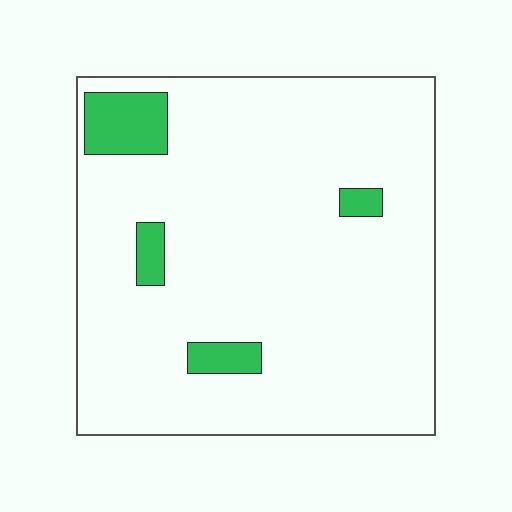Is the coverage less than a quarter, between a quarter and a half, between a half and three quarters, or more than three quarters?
Less than a quarter.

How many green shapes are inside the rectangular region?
4.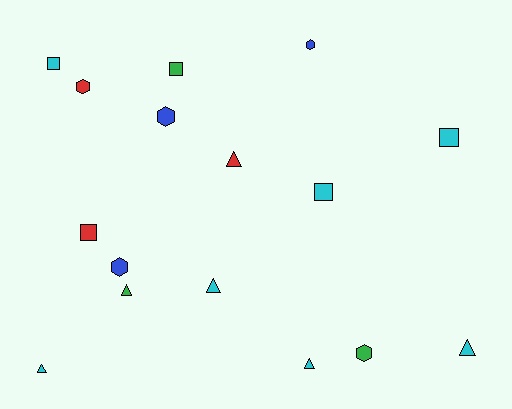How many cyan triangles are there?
There are 4 cyan triangles.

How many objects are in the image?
There are 16 objects.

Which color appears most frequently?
Cyan, with 7 objects.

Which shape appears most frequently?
Triangle, with 6 objects.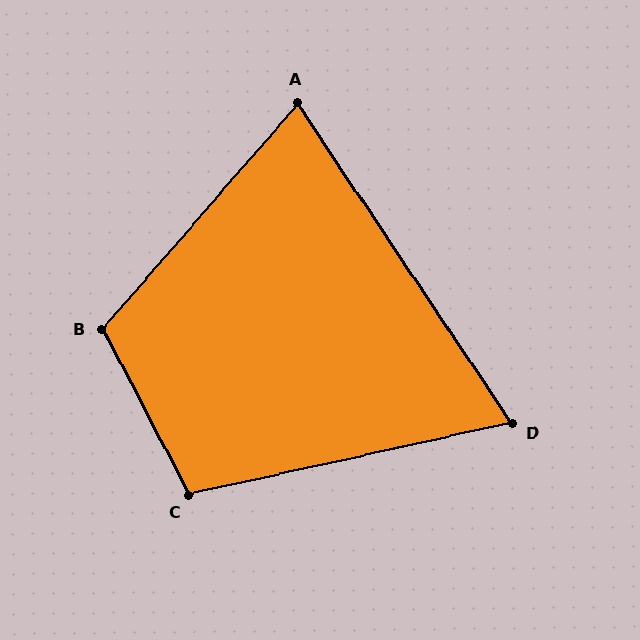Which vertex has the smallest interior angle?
D, at approximately 69 degrees.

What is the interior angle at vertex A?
Approximately 75 degrees (acute).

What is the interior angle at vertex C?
Approximately 105 degrees (obtuse).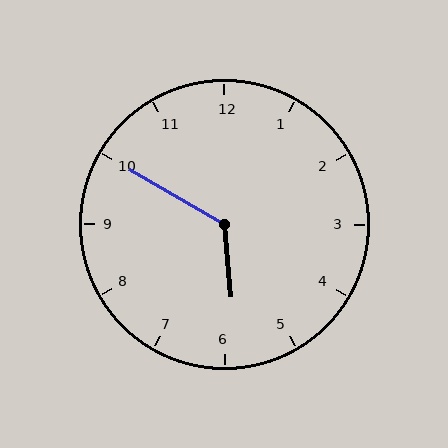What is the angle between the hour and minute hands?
Approximately 125 degrees.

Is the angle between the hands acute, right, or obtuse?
It is obtuse.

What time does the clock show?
5:50.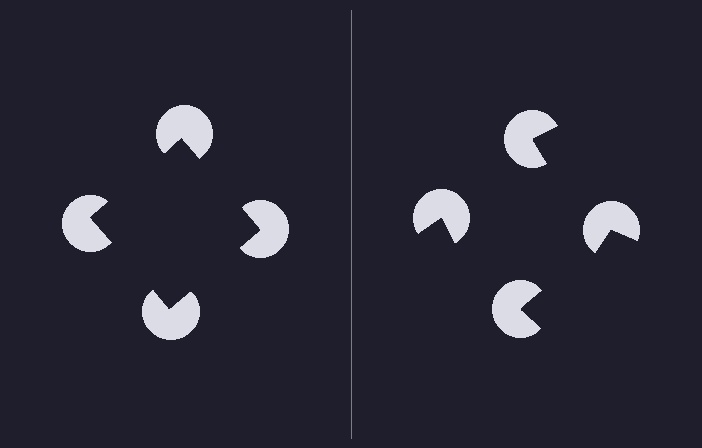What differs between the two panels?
The pac-man discs are positioned identically on both sides; only the wedge orientations differ. On the left they align to a square; on the right they are misaligned.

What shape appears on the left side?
An illusory square.